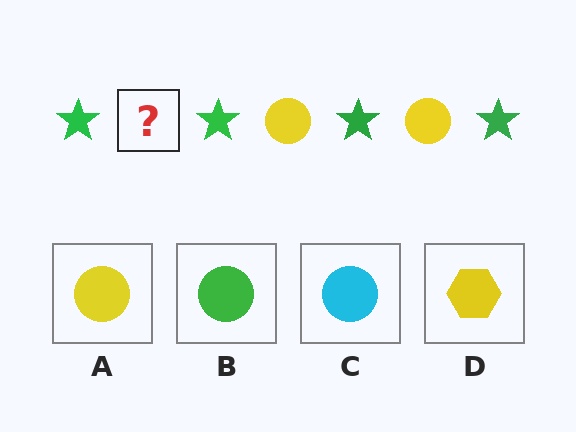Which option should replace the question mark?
Option A.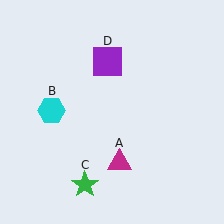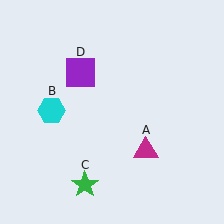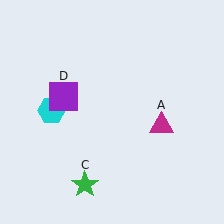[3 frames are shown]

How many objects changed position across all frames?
2 objects changed position: magenta triangle (object A), purple square (object D).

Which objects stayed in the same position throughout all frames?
Cyan hexagon (object B) and green star (object C) remained stationary.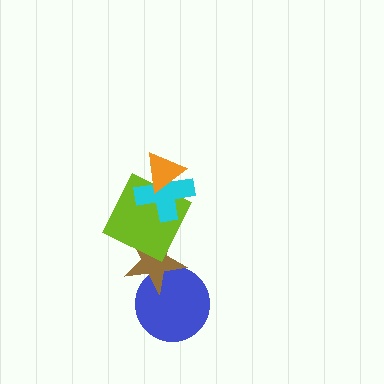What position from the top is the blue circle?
The blue circle is 5th from the top.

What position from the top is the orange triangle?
The orange triangle is 1st from the top.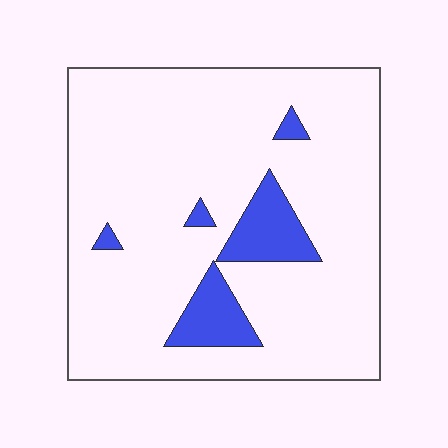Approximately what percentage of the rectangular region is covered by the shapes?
Approximately 10%.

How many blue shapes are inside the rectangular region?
5.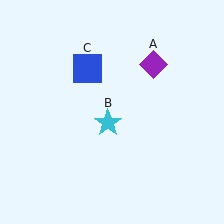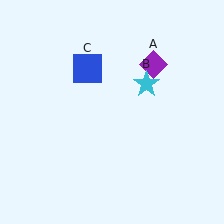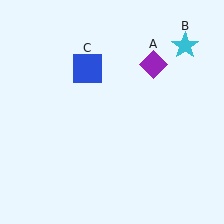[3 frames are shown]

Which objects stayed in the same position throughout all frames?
Purple diamond (object A) and blue square (object C) remained stationary.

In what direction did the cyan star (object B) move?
The cyan star (object B) moved up and to the right.